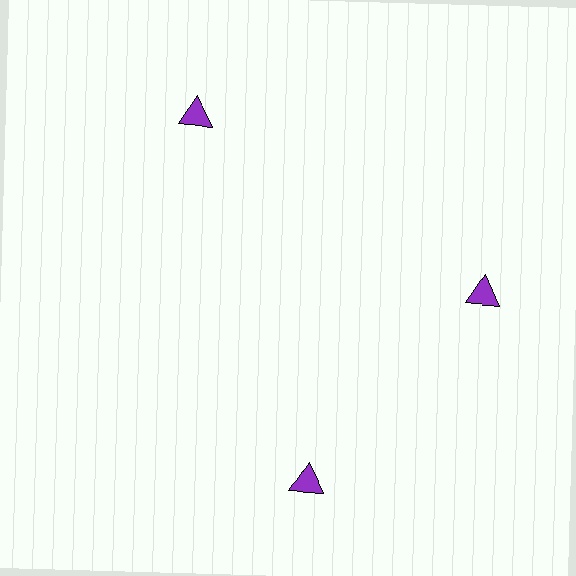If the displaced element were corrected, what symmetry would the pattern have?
It would have 3-fold rotational symmetry — the pattern would map onto itself every 120 degrees.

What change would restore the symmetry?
The symmetry would be restored by rotating it back into even spacing with its neighbors so that all 3 triangles sit at equal angles and equal distance from the center.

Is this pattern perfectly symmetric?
No. The 3 purple triangles are arranged in a ring, but one element near the 7 o'clock position is rotated out of alignment along the ring, breaking the 3-fold rotational symmetry.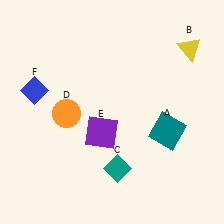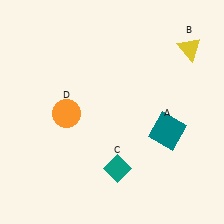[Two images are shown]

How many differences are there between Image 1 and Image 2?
There are 2 differences between the two images.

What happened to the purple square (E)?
The purple square (E) was removed in Image 2. It was in the bottom-left area of Image 1.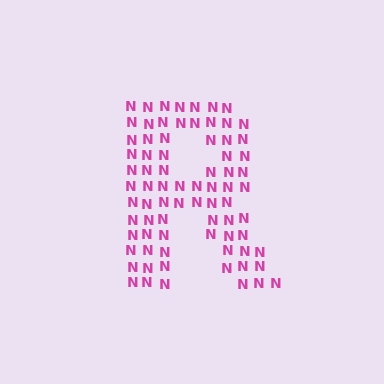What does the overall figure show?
The overall figure shows the letter R.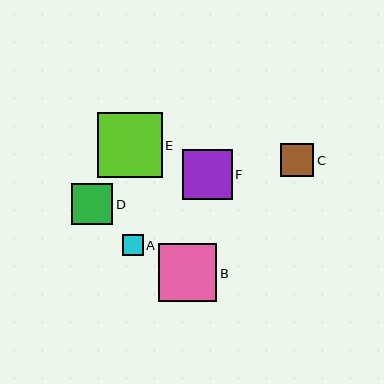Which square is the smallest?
Square A is the smallest with a size of approximately 21 pixels.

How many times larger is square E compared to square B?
Square E is approximately 1.1 times the size of square B.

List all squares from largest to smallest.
From largest to smallest: E, B, F, D, C, A.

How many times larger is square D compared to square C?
Square D is approximately 1.2 times the size of square C.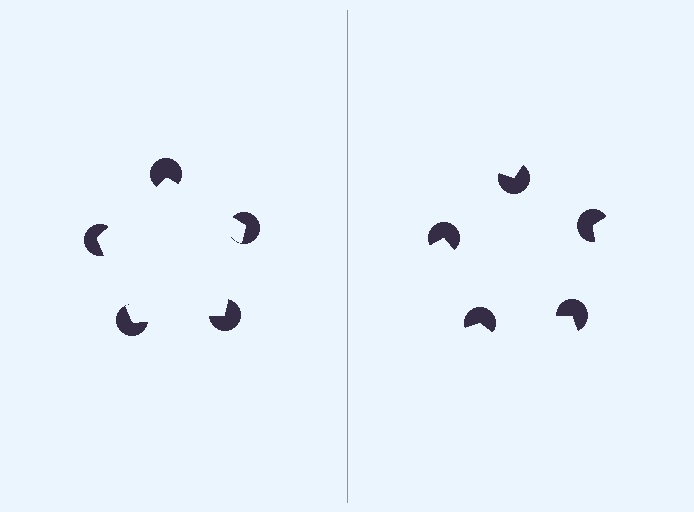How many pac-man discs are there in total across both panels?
10 — 5 on each side.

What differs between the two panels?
The pac-man discs are positioned identically on both sides; only the wedge orientations differ. On the left they align to a pentagon; on the right they are misaligned.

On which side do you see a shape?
An illusory pentagon appears on the left side. On the right side the wedge cuts are rotated, so no coherent shape forms.